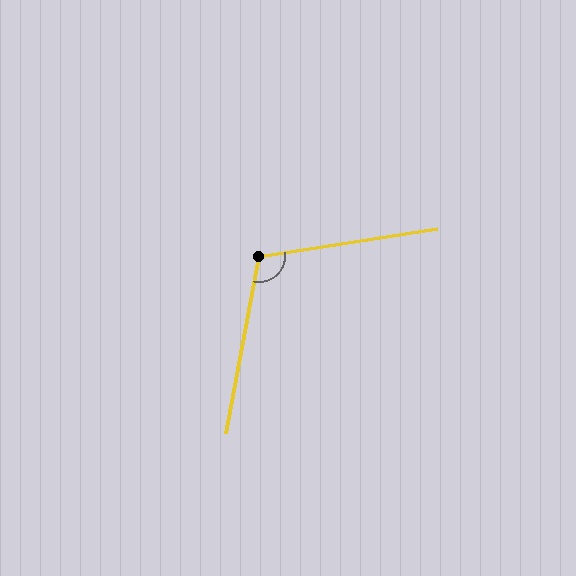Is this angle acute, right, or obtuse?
It is obtuse.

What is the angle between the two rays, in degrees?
Approximately 110 degrees.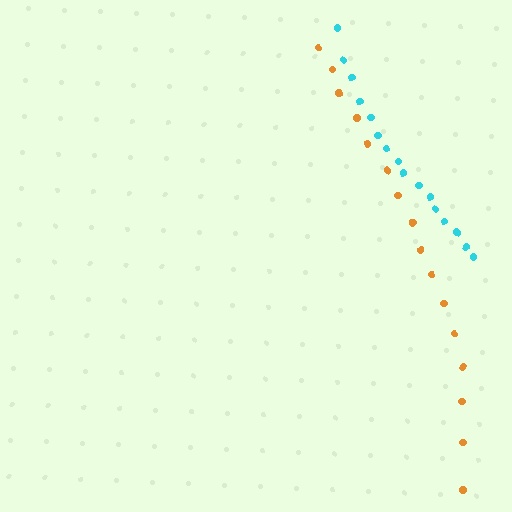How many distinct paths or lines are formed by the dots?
There are 2 distinct paths.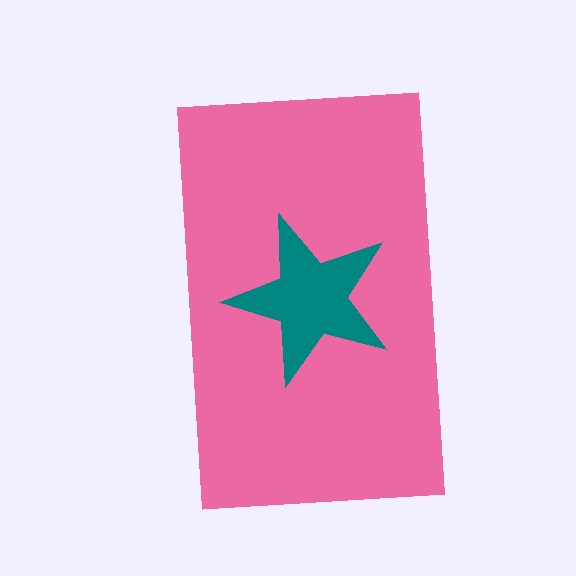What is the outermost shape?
The pink rectangle.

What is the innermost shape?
The teal star.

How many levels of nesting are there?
2.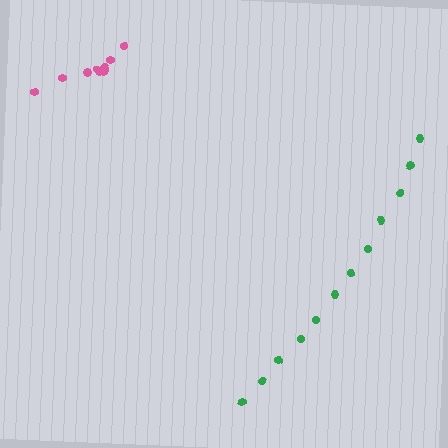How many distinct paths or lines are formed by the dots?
There are 2 distinct paths.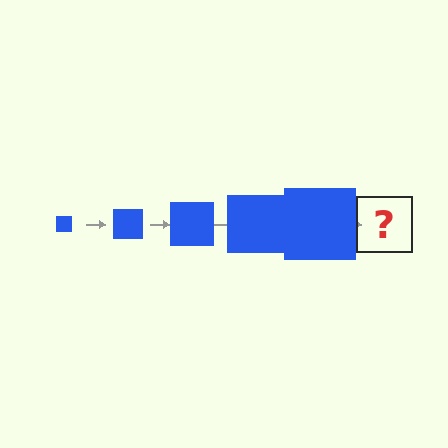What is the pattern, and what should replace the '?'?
The pattern is that the square gets progressively larger each step. The '?' should be a blue square, larger than the previous one.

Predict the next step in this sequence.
The next step is a blue square, larger than the previous one.